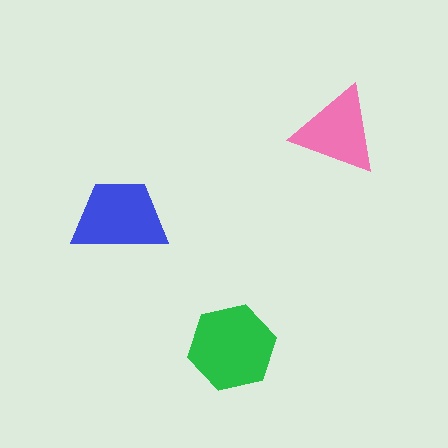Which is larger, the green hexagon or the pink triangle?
The green hexagon.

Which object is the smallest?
The pink triangle.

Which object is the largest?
The green hexagon.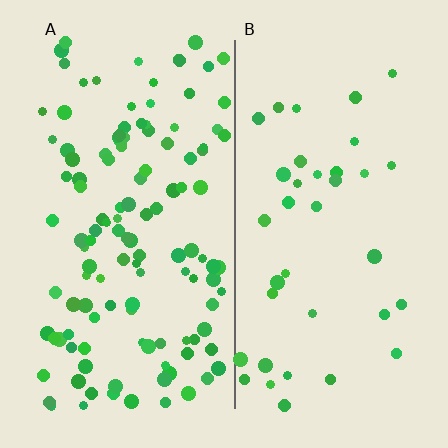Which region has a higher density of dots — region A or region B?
A (the left).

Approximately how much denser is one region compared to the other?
Approximately 3.3× — region A over region B.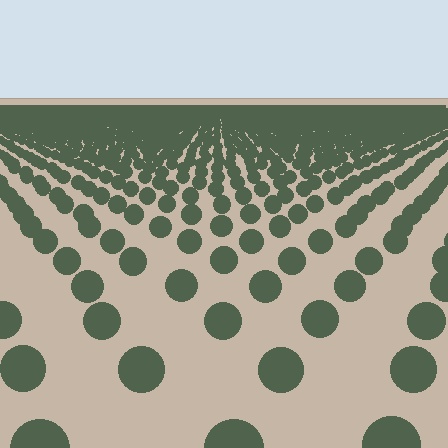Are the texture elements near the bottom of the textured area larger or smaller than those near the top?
Larger. Near the bottom, elements are closer to the viewer and appear at a bigger on-screen size.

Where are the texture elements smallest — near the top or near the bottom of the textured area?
Near the top.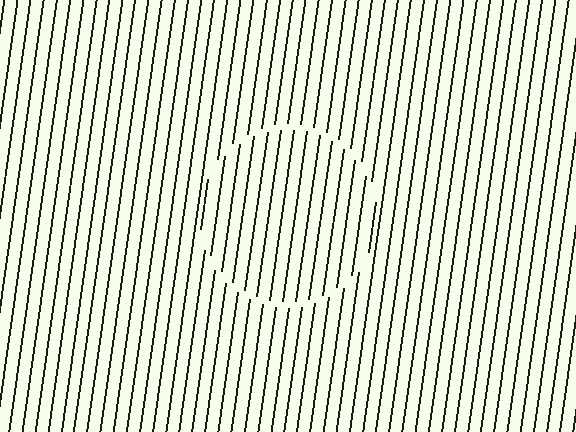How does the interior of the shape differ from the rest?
The interior of the shape contains the same grating, shifted by half a period — the contour is defined by the phase discontinuity where line-ends from the inner and outer gratings abut.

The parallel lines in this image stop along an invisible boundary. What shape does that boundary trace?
An illusory circle. The interior of the shape contains the same grating, shifted by half a period — the contour is defined by the phase discontinuity where line-ends from the inner and outer gratings abut.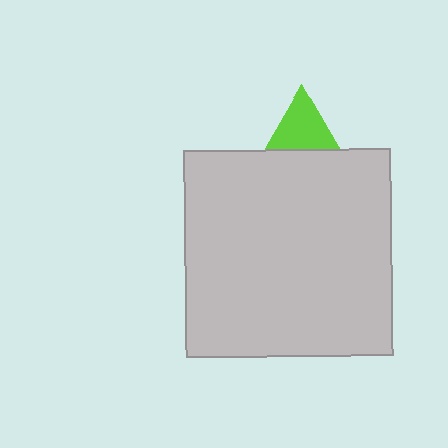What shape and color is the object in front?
The object in front is a light gray square.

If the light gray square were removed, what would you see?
You would see the complete lime triangle.